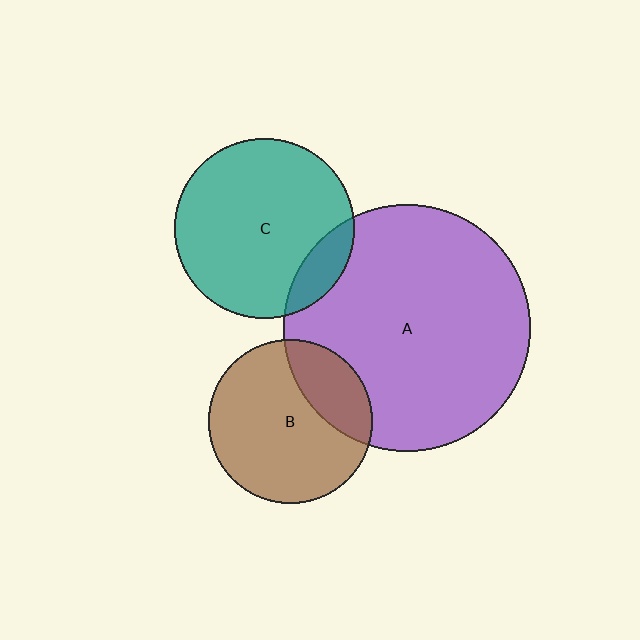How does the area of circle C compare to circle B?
Approximately 1.2 times.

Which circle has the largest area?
Circle A (purple).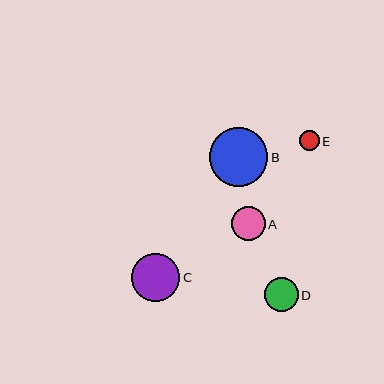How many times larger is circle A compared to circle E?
Circle A is approximately 1.7 times the size of circle E.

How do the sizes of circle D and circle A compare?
Circle D and circle A are approximately the same size.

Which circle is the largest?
Circle B is the largest with a size of approximately 58 pixels.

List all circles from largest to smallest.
From largest to smallest: B, C, D, A, E.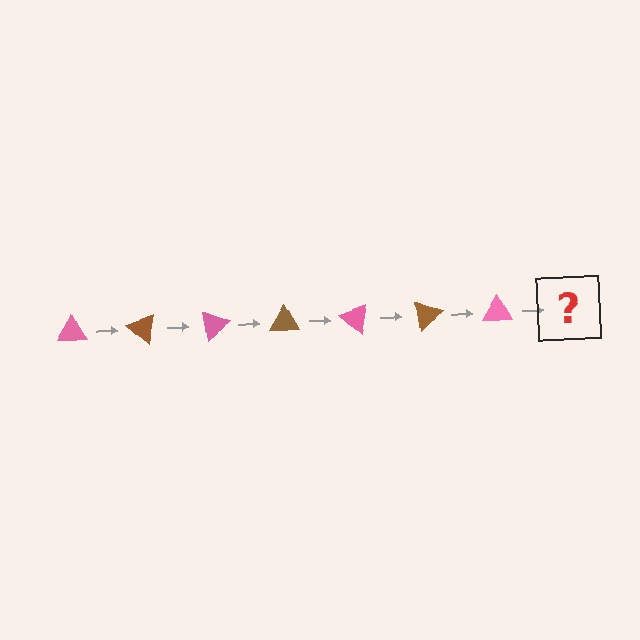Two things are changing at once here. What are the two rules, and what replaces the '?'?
The two rules are that it rotates 40 degrees each step and the color cycles through pink and brown. The '?' should be a brown triangle, rotated 280 degrees from the start.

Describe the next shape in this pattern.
It should be a brown triangle, rotated 280 degrees from the start.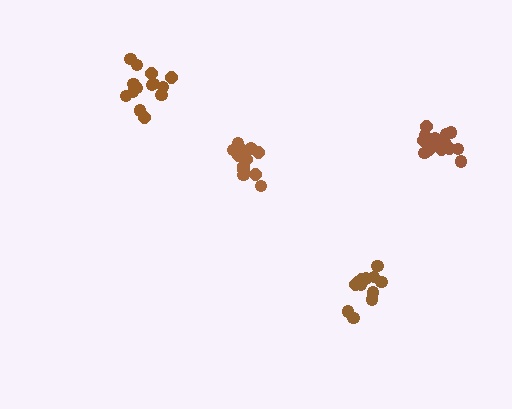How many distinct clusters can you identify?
There are 4 distinct clusters.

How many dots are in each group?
Group 1: 16 dots, Group 2: 14 dots, Group 3: 12 dots, Group 4: 14 dots (56 total).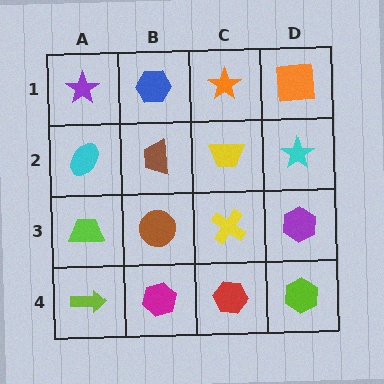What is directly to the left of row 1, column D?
An orange star.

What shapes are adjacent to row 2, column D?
An orange square (row 1, column D), a purple hexagon (row 3, column D), a yellow trapezoid (row 2, column C).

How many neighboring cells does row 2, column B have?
4.